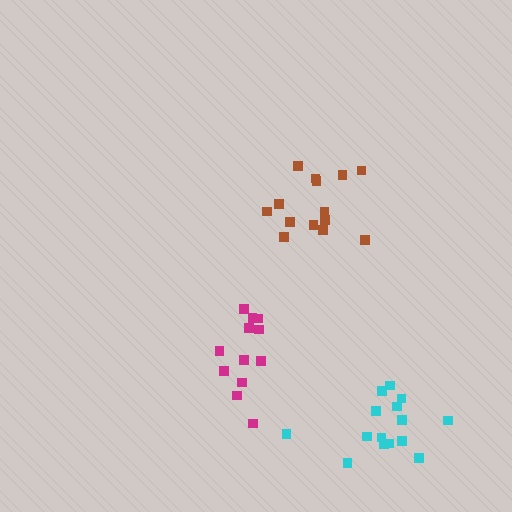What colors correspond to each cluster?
The clusters are colored: magenta, cyan, brown.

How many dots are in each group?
Group 1: 12 dots, Group 2: 15 dots, Group 3: 14 dots (41 total).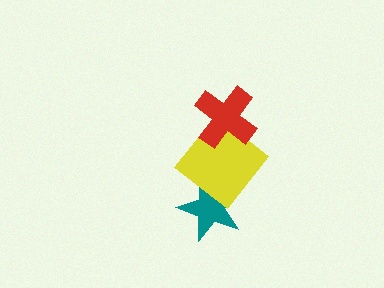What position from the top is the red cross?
The red cross is 1st from the top.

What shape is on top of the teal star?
The yellow diamond is on top of the teal star.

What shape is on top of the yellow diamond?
The red cross is on top of the yellow diamond.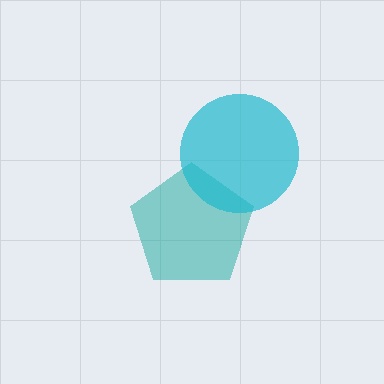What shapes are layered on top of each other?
The layered shapes are: a teal pentagon, a cyan circle.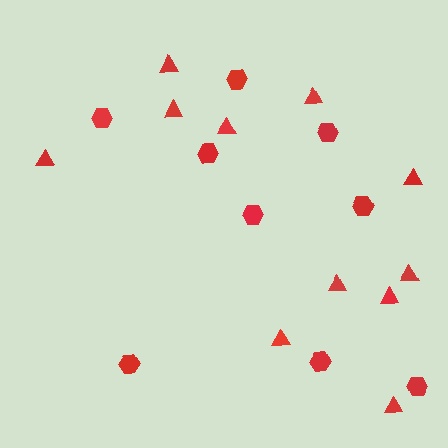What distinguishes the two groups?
There are 2 groups: one group of hexagons (9) and one group of triangles (11).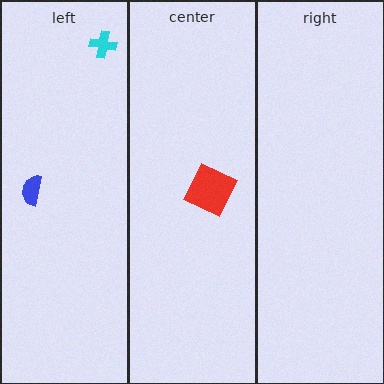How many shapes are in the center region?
1.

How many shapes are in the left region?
2.